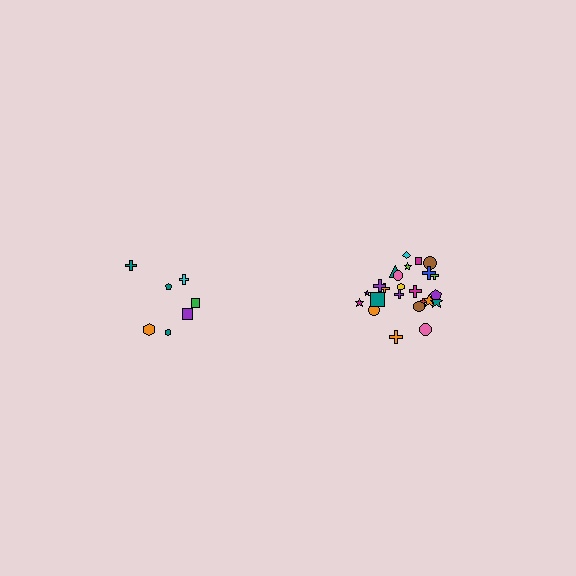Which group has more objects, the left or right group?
The right group.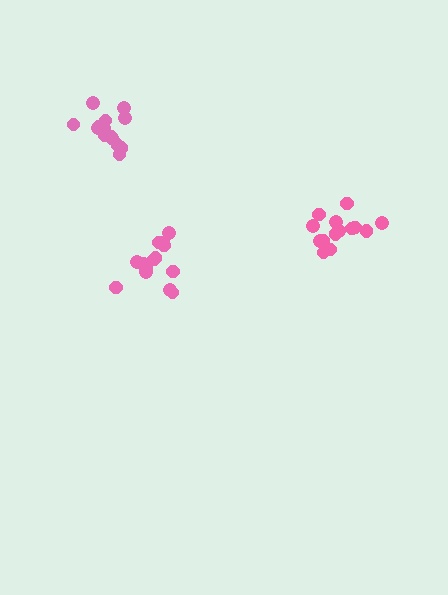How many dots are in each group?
Group 1: 15 dots, Group 2: 14 dots, Group 3: 14 dots (43 total).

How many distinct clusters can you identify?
There are 3 distinct clusters.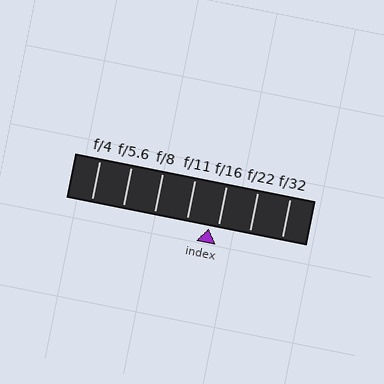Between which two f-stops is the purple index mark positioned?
The index mark is between f/11 and f/16.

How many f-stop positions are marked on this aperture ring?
There are 7 f-stop positions marked.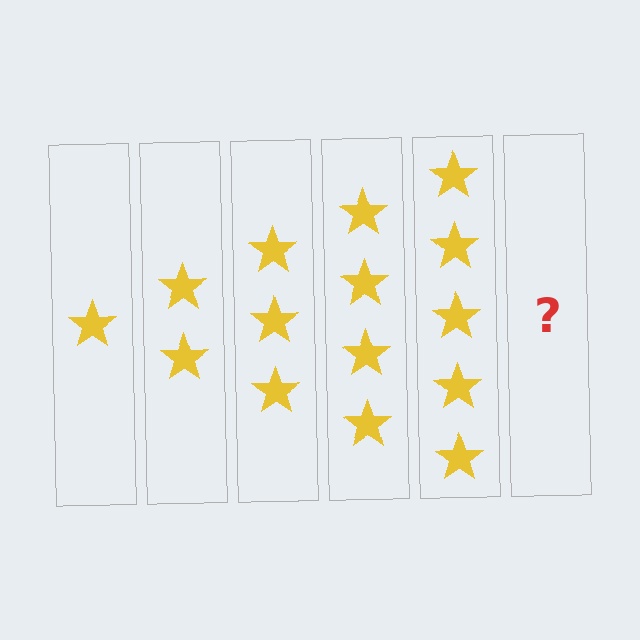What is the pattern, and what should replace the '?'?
The pattern is that each step adds one more star. The '?' should be 6 stars.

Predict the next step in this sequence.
The next step is 6 stars.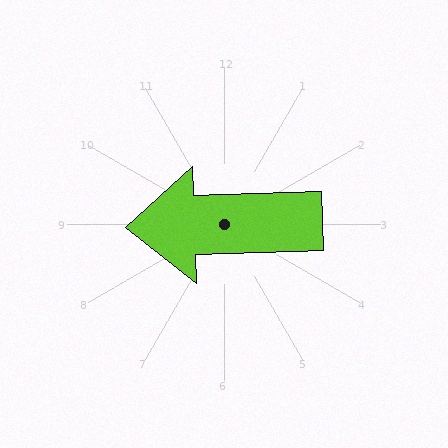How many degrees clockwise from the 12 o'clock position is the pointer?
Approximately 268 degrees.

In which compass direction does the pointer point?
West.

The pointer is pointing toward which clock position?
Roughly 9 o'clock.